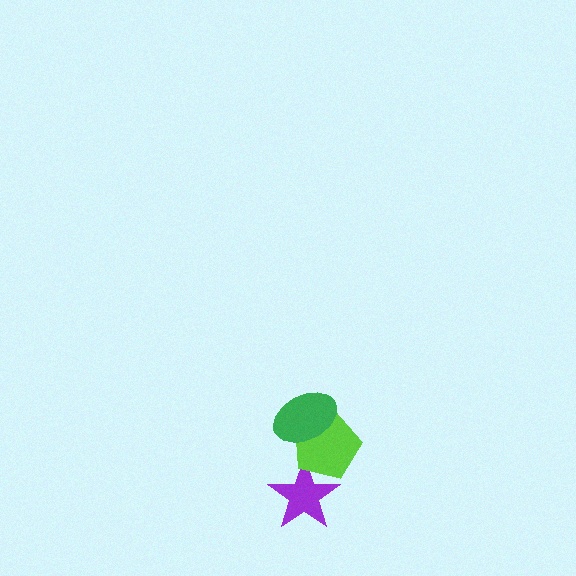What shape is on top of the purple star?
The lime pentagon is on top of the purple star.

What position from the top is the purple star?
The purple star is 3rd from the top.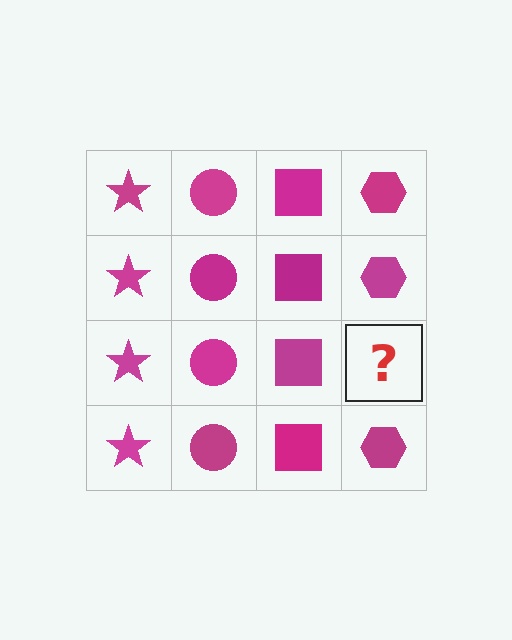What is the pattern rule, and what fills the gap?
The rule is that each column has a consistent shape. The gap should be filled with a magenta hexagon.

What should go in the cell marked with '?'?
The missing cell should contain a magenta hexagon.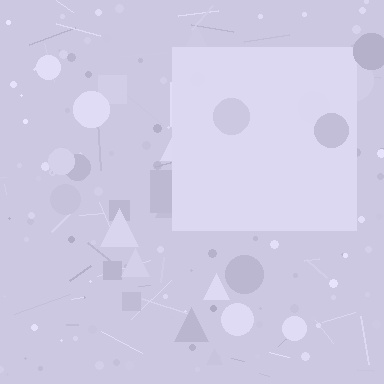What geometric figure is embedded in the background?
A square is embedded in the background.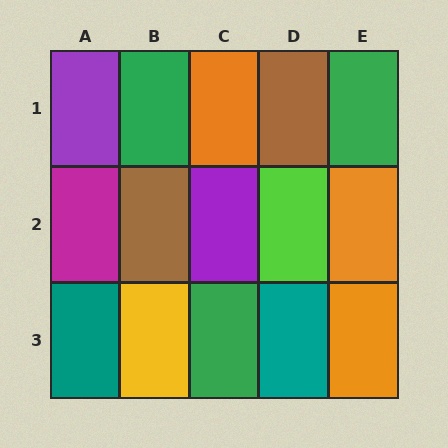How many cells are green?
3 cells are green.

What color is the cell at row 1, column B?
Green.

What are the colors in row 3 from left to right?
Teal, yellow, green, teal, orange.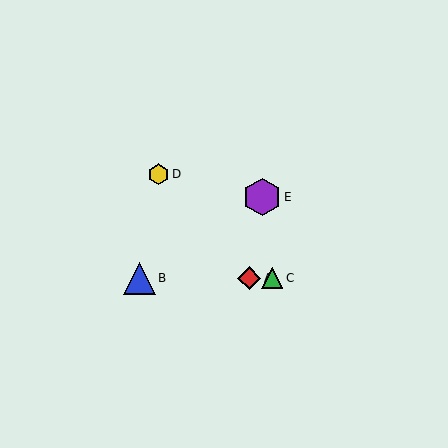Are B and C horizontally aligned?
Yes, both are at y≈278.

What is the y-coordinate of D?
Object D is at y≈174.